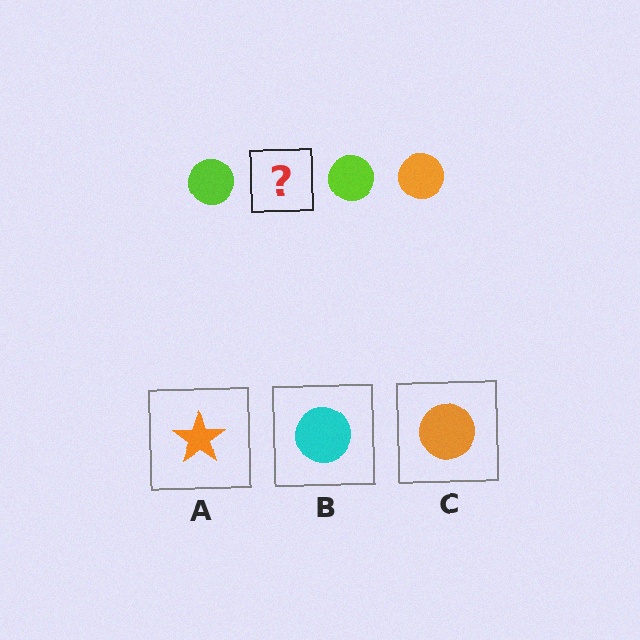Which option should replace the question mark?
Option C.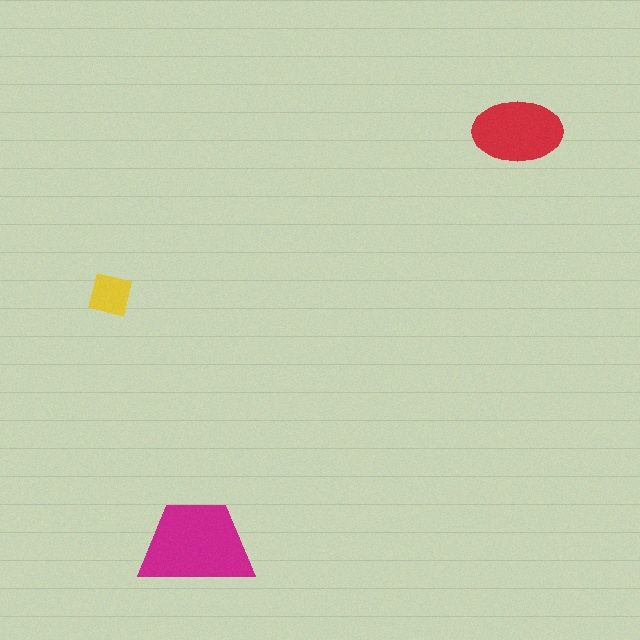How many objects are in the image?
There are 3 objects in the image.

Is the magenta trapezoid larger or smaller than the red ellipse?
Larger.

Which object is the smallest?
The yellow square.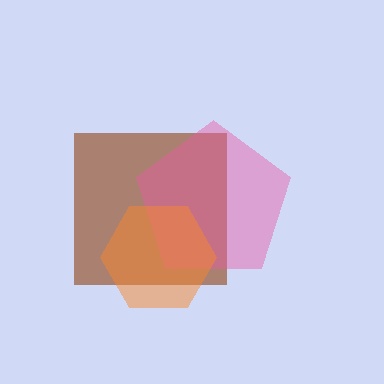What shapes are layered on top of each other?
The layered shapes are: a brown square, a pink pentagon, an orange hexagon.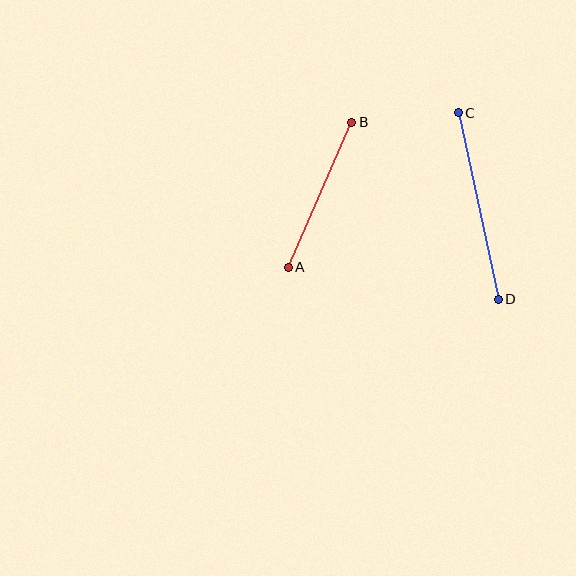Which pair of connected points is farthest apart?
Points C and D are farthest apart.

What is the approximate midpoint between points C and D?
The midpoint is at approximately (478, 206) pixels.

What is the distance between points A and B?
The distance is approximately 159 pixels.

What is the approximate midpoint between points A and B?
The midpoint is at approximately (320, 195) pixels.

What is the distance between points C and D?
The distance is approximately 191 pixels.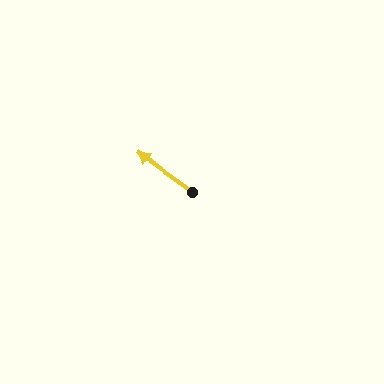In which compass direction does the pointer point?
Northwest.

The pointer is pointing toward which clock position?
Roughly 10 o'clock.